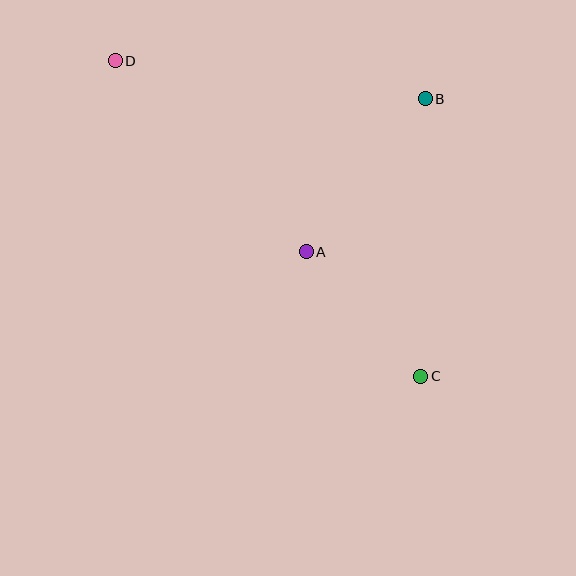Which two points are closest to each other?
Points A and C are closest to each other.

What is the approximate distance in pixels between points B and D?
The distance between B and D is approximately 312 pixels.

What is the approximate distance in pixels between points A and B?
The distance between A and B is approximately 194 pixels.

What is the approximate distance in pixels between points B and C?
The distance between B and C is approximately 278 pixels.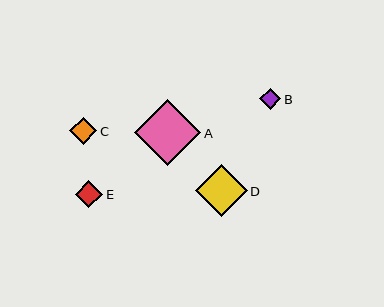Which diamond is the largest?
Diamond A is the largest with a size of approximately 66 pixels.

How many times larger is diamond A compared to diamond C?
Diamond A is approximately 2.4 times the size of diamond C.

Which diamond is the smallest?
Diamond B is the smallest with a size of approximately 22 pixels.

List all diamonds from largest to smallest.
From largest to smallest: A, D, E, C, B.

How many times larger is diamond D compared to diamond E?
Diamond D is approximately 1.9 times the size of diamond E.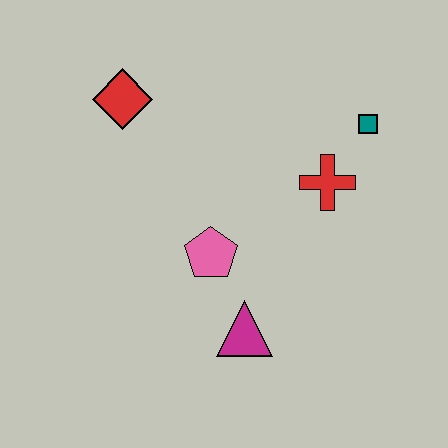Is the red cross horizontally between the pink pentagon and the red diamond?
No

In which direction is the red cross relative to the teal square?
The red cross is below the teal square.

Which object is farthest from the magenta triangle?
The red diamond is farthest from the magenta triangle.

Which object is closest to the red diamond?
The pink pentagon is closest to the red diamond.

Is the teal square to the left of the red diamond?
No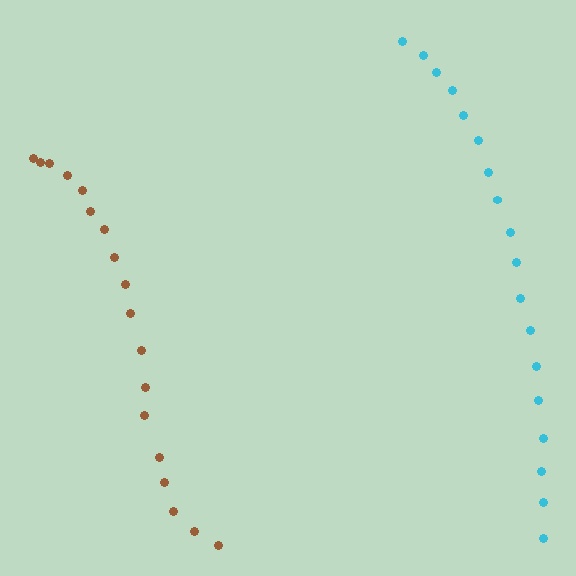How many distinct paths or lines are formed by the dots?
There are 2 distinct paths.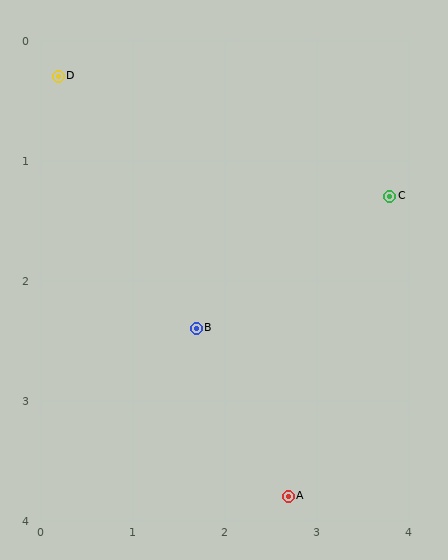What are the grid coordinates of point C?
Point C is at approximately (3.8, 1.3).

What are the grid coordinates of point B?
Point B is at approximately (1.7, 2.4).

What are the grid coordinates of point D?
Point D is at approximately (0.2, 0.3).